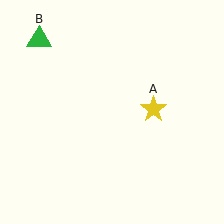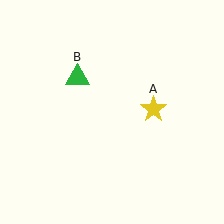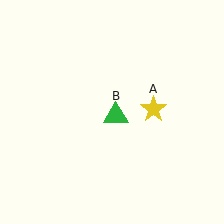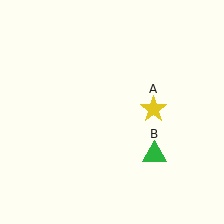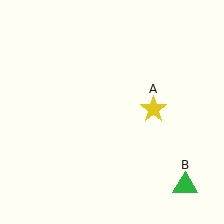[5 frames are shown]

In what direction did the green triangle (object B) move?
The green triangle (object B) moved down and to the right.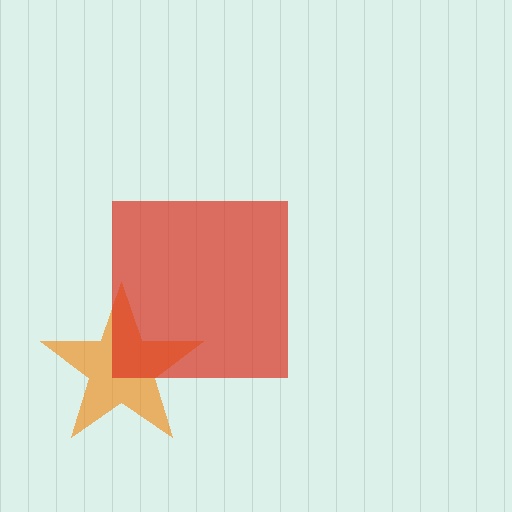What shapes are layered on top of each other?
The layered shapes are: an orange star, a red square.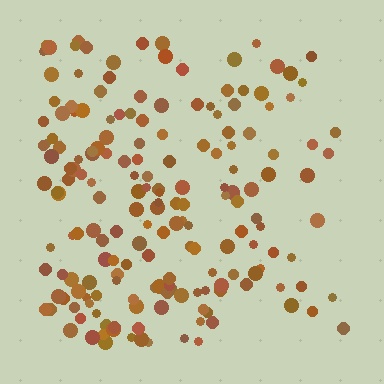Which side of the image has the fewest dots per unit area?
The right.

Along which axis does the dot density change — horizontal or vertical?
Horizontal.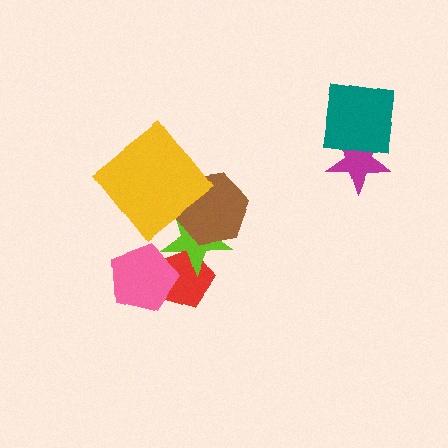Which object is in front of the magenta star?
The teal square is in front of the magenta star.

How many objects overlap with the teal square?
1 object overlaps with the teal square.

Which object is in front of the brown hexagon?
The yellow diamond is in front of the brown hexagon.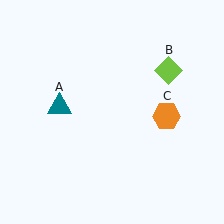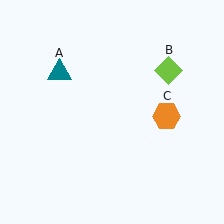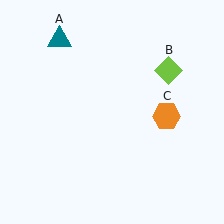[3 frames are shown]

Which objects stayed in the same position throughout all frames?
Lime diamond (object B) and orange hexagon (object C) remained stationary.